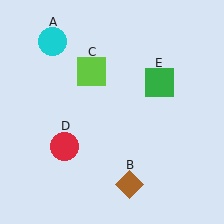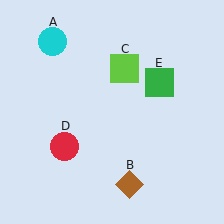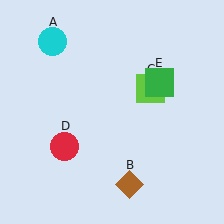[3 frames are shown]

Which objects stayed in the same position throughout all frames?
Cyan circle (object A) and brown diamond (object B) and red circle (object D) and green square (object E) remained stationary.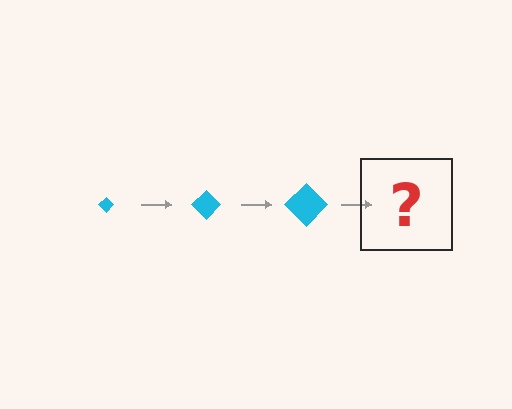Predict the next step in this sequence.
The next step is a cyan diamond, larger than the previous one.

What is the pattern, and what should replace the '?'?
The pattern is that the diamond gets progressively larger each step. The '?' should be a cyan diamond, larger than the previous one.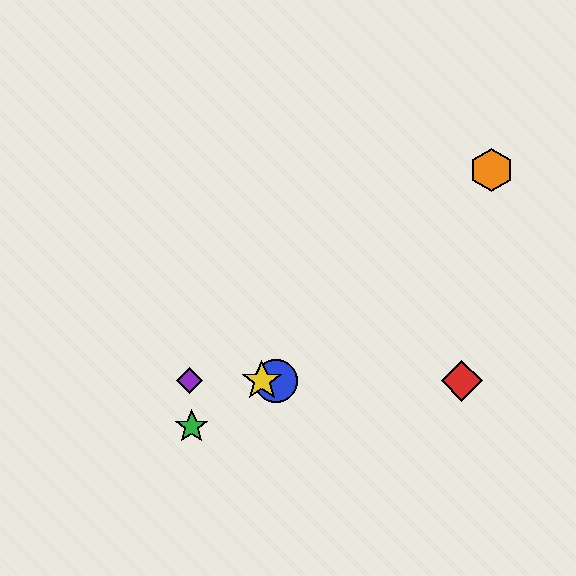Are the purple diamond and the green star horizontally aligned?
No, the purple diamond is at y≈381 and the green star is at y≈427.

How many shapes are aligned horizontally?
4 shapes (the red diamond, the blue circle, the yellow star, the purple diamond) are aligned horizontally.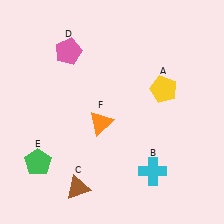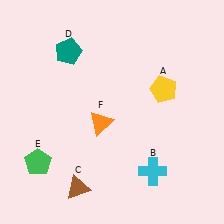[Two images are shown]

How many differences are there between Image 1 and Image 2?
There is 1 difference between the two images.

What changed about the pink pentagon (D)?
In Image 1, D is pink. In Image 2, it changed to teal.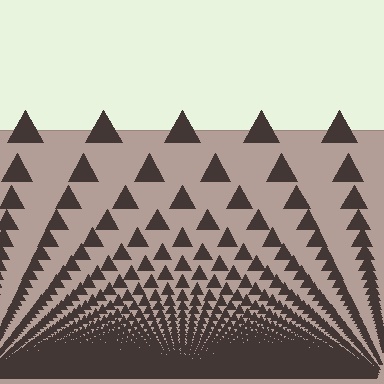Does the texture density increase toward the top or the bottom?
Density increases toward the bottom.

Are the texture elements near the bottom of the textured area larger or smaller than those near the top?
Smaller. The gradient is inverted — elements near the bottom are smaller and denser.